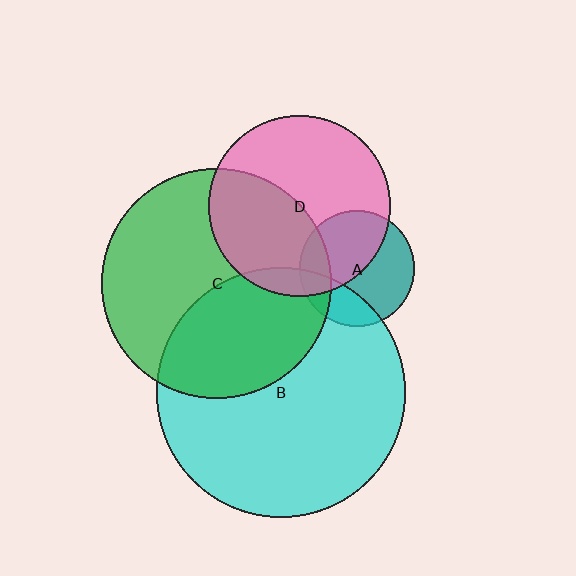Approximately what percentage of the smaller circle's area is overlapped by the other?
Approximately 25%.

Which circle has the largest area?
Circle B (cyan).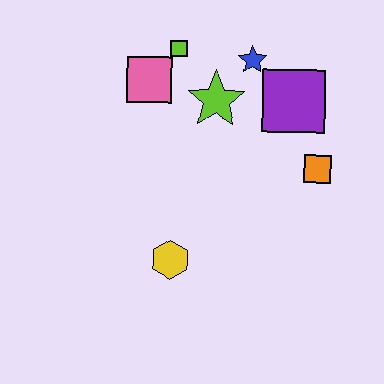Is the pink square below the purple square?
No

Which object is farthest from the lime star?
The yellow hexagon is farthest from the lime star.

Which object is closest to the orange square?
The purple square is closest to the orange square.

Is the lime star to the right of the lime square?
Yes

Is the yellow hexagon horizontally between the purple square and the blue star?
No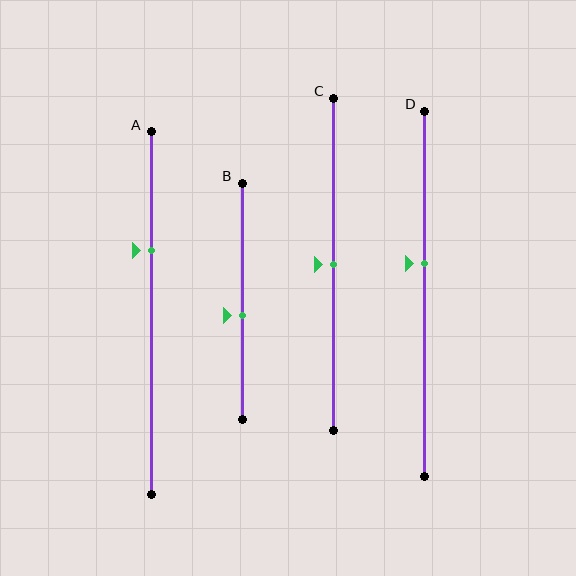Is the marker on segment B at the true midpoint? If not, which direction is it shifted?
No, the marker on segment B is shifted downward by about 6% of the segment length.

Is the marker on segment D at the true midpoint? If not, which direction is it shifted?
No, the marker on segment D is shifted upward by about 8% of the segment length.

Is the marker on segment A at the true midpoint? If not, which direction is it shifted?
No, the marker on segment A is shifted upward by about 17% of the segment length.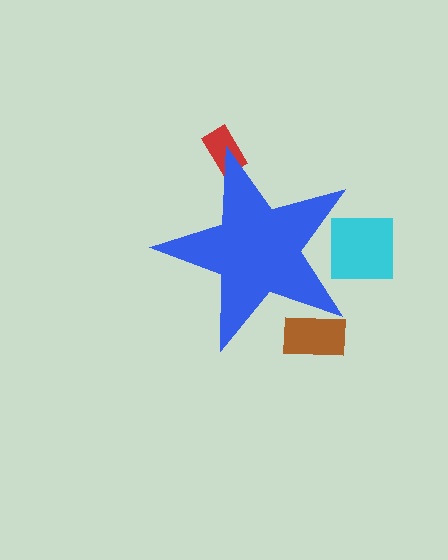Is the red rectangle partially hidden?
Yes, the red rectangle is partially hidden behind the blue star.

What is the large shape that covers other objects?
A blue star.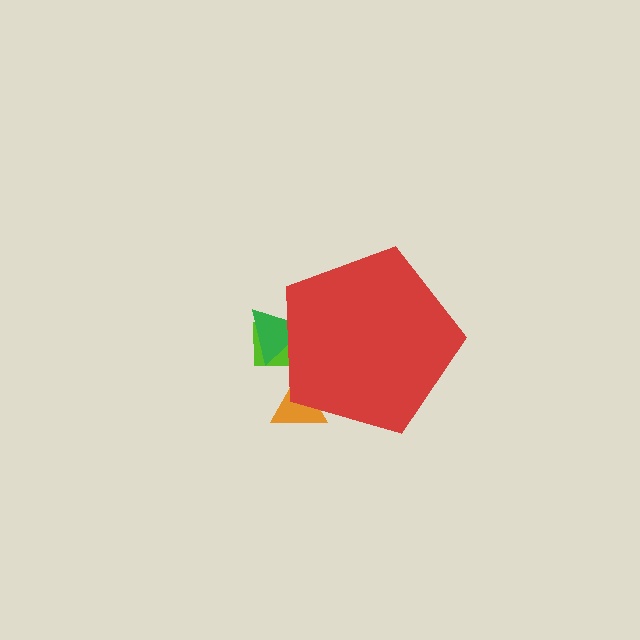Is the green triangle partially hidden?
Yes, the green triangle is partially hidden behind the red pentagon.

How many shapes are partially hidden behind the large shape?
3 shapes are partially hidden.